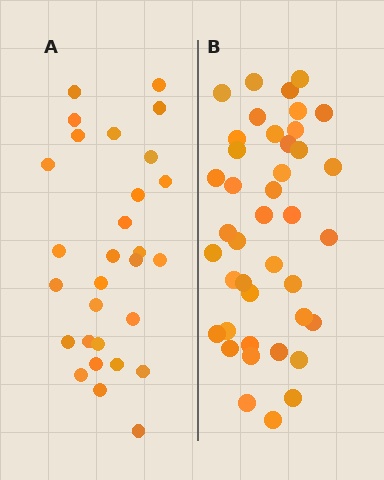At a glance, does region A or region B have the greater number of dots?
Region B (the right region) has more dots.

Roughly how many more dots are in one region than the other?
Region B has roughly 12 or so more dots than region A.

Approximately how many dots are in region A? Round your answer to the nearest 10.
About 30 dots. (The exact count is 29, which rounds to 30.)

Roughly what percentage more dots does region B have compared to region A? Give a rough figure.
About 40% more.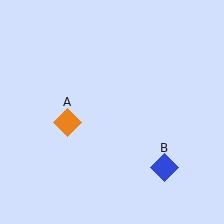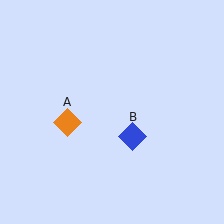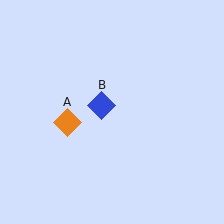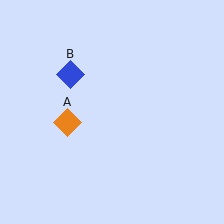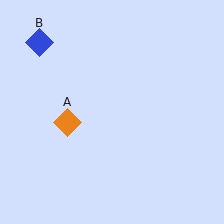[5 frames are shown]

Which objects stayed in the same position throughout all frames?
Orange diamond (object A) remained stationary.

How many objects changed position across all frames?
1 object changed position: blue diamond (object B).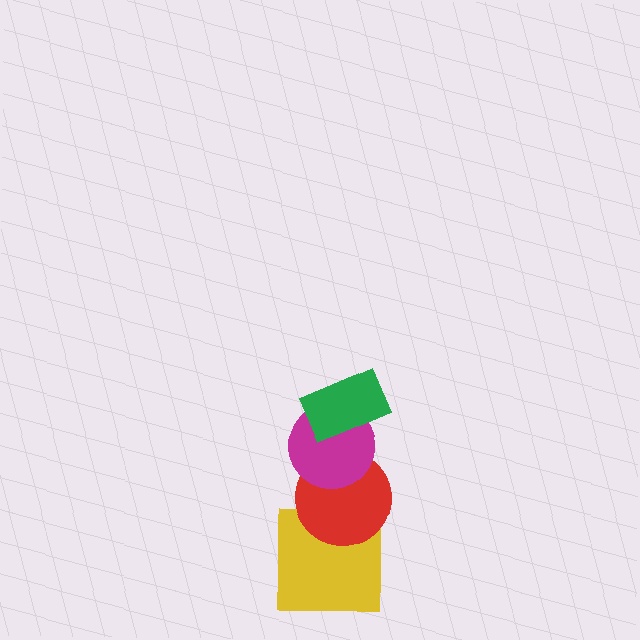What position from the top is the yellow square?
The yellow square is 4th from the top.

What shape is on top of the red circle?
The magenta circle is on top of the red circle.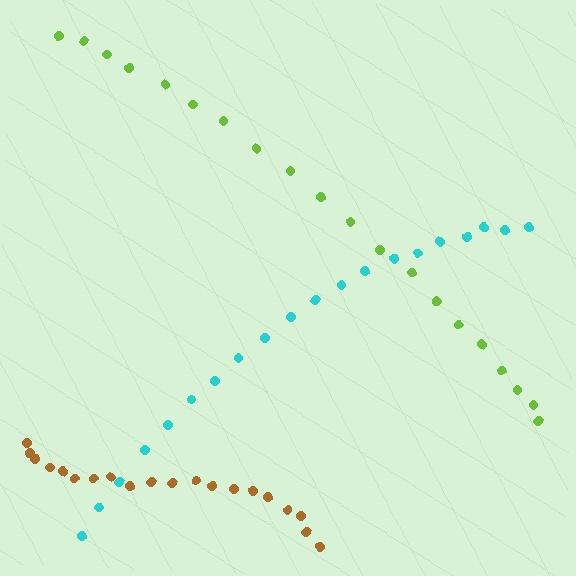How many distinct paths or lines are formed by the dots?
There are 3 distinct paths.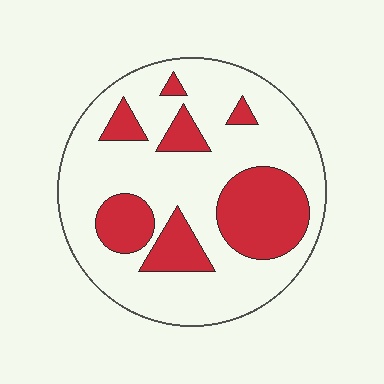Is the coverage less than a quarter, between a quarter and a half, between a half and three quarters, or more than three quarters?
Between a quarter and a half.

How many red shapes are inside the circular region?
7.